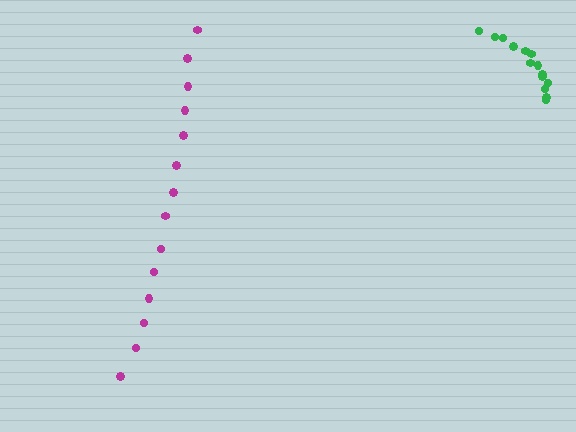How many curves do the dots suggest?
There are 2 distinct paths.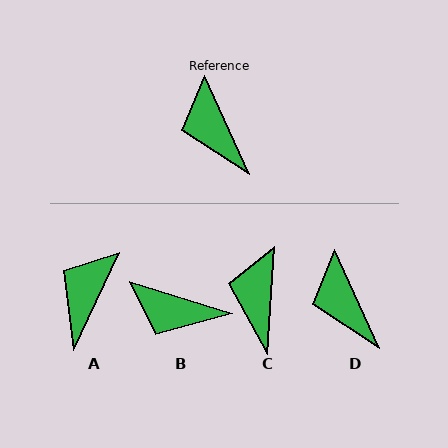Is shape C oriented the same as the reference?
No, it is off by about 28 degrees.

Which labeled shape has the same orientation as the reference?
D.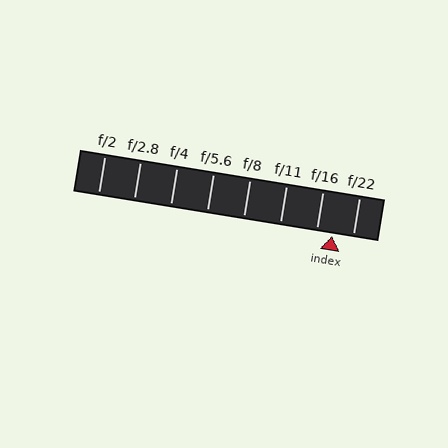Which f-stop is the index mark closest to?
The index mark is closest to f/16.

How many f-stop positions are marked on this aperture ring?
There are 8 f-stop positions marked.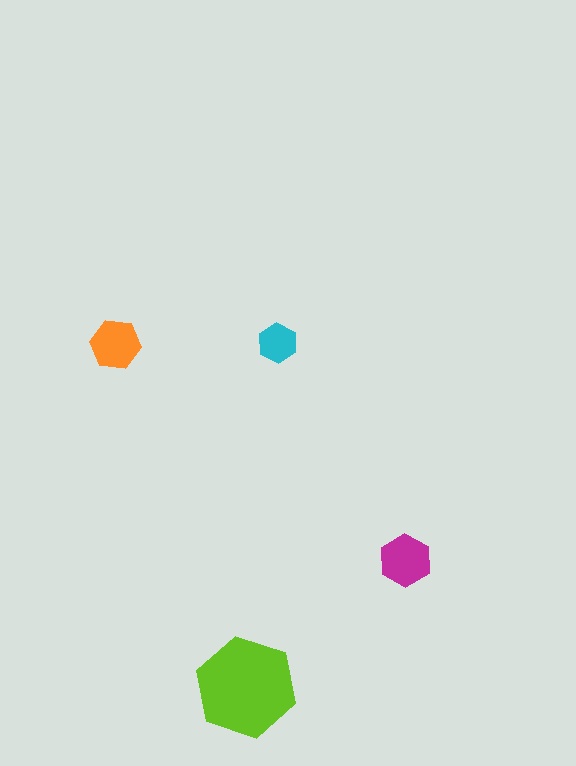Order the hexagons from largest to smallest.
the lime one, the magenta one, the orange one, the cyan one.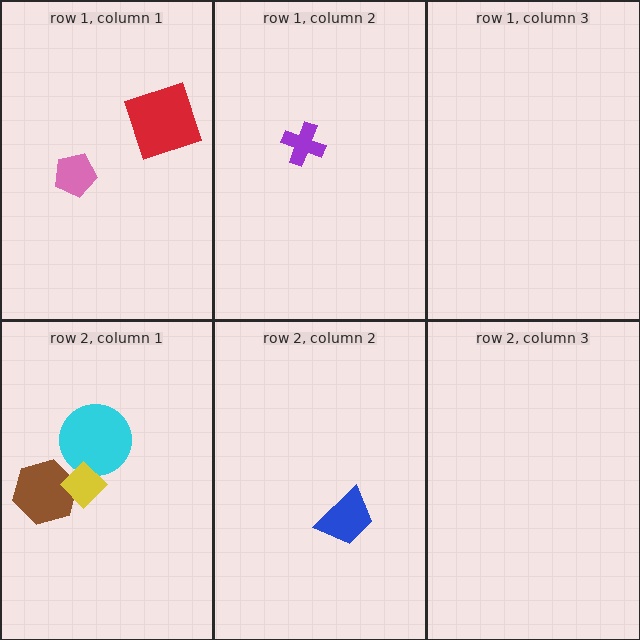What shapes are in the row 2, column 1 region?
The cyan circle, the brown hexagon, the yellow diamond.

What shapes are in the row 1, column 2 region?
The purple cross.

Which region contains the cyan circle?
The row 2, column 1 region.